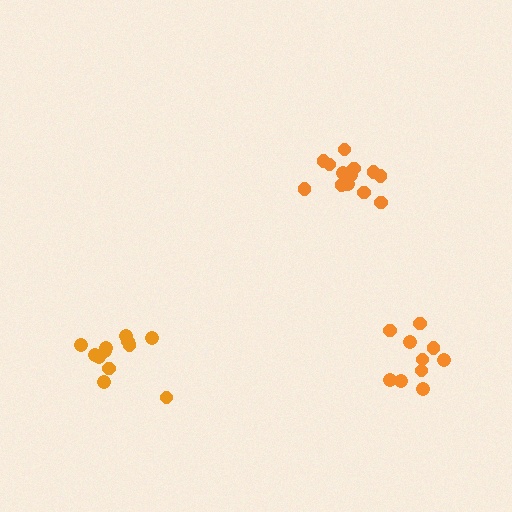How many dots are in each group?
Group 1: 10 dots, Group 2: 14 dots, Group 3: 12 dots (36 total).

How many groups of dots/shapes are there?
There are 3 groups.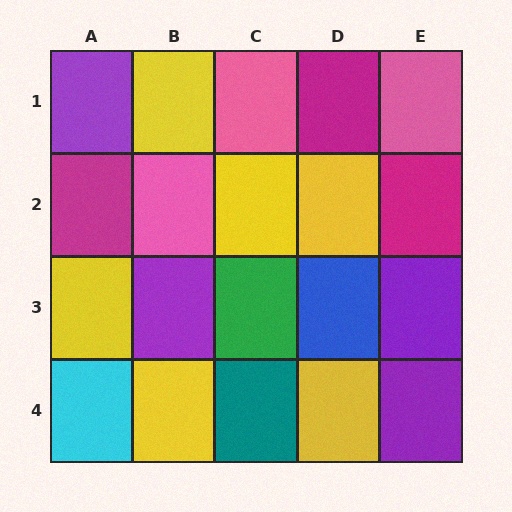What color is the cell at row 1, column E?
Pink.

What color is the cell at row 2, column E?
Magenta.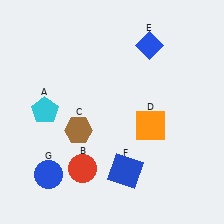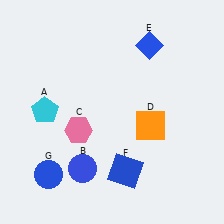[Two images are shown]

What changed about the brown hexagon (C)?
In Image 1, C is brown. In Image 2, it changed to pink.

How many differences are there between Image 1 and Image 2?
There are 2 differences between the two images.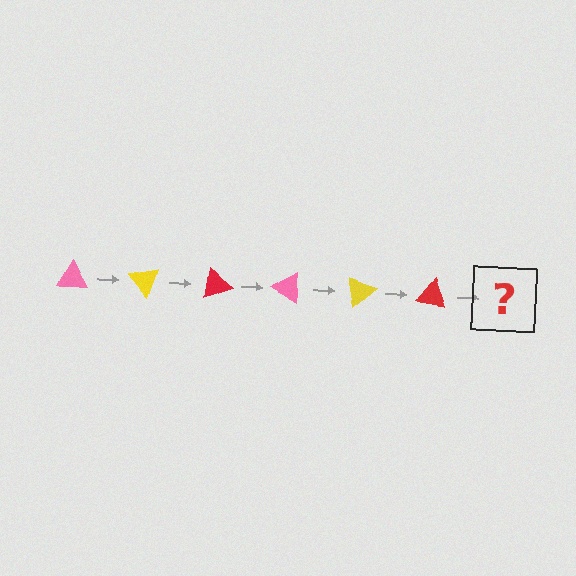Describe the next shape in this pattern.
It should be a pink triangle, rotated 300 degrees from the start.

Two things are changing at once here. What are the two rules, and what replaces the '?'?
The two rules are that it rotates 50 degrees each step and the color cycles through pink, yellow, and red. The '?' should be a pink triangle, rotated 300 degrees from the start.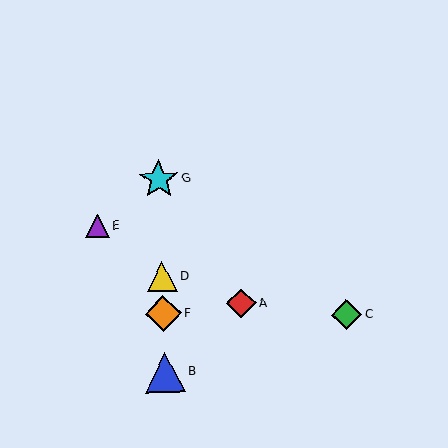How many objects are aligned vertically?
4 objects (B, D, F, G) are aligned vertically.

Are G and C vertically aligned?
No, G is at x≈159 and C is at x≈347.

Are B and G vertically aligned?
Yes, both are at x≈165.